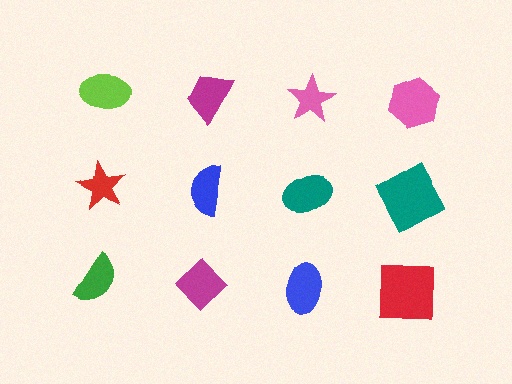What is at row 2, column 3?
A teal ellipse.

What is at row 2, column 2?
A blue semicircle.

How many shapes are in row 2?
4 shapes.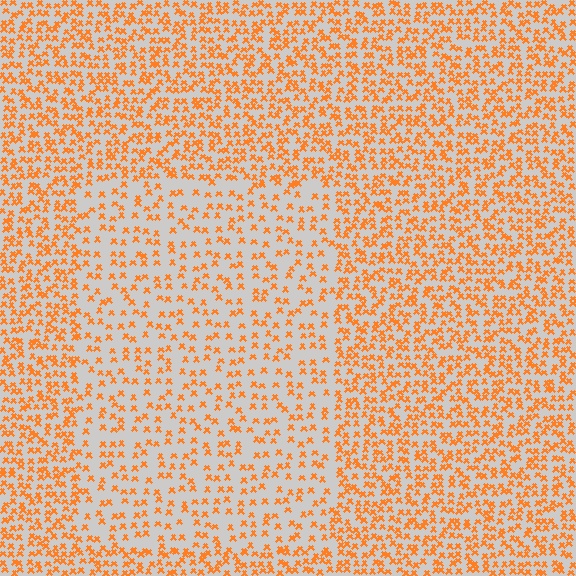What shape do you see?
I see a rectangle.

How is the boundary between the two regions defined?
The boundary is defined by a change in element density (approximately 1.9x ratio). All elements are the same color, size, and shape.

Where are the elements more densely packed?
The elements are more densely packed outside the rectangle boundary.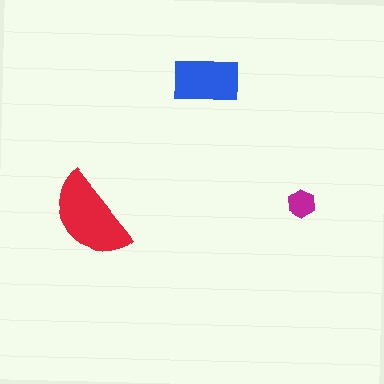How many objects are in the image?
There are 3 objects in the image.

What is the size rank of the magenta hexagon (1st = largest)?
3rd.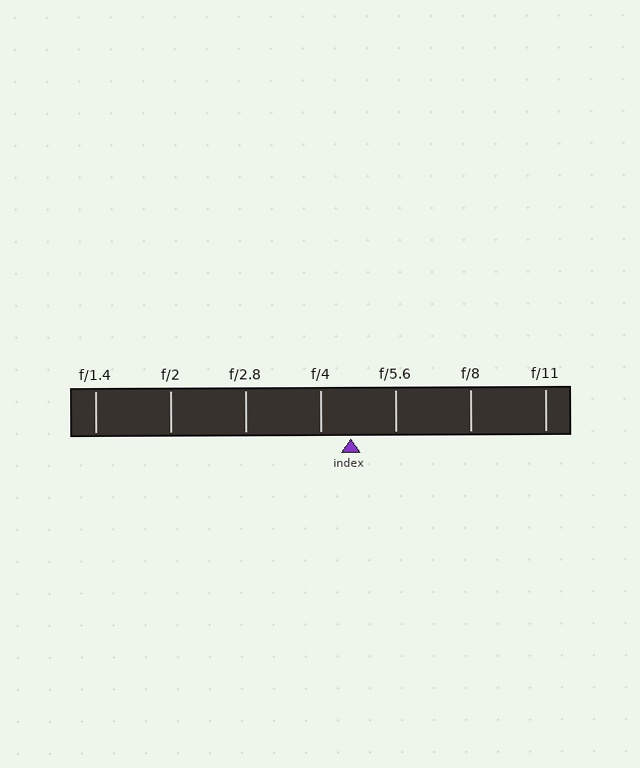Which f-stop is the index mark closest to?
The index mark is closest to f/4.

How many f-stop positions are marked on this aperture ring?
There are 7 f-stop positions marked.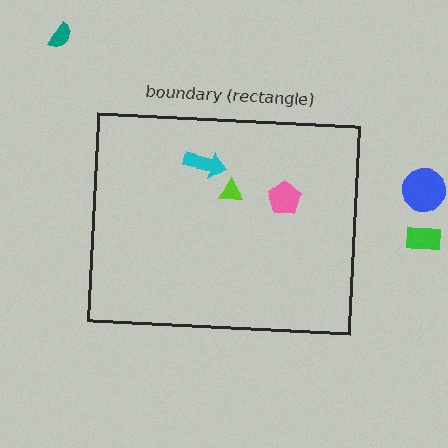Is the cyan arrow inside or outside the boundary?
Inside.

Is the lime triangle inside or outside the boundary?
Inside.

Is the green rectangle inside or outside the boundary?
Outside.